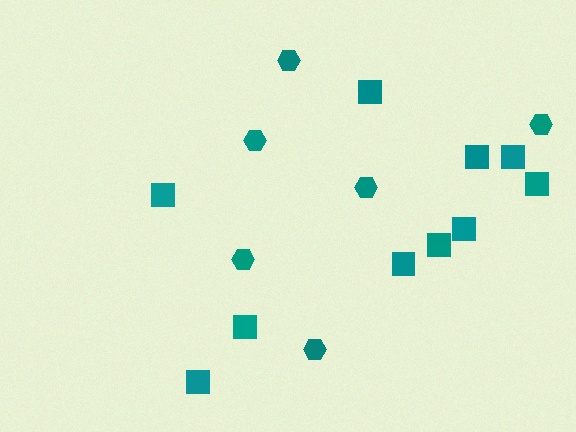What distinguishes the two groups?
There are 2 groups: one group of squares (10) and one group of hexagons (6).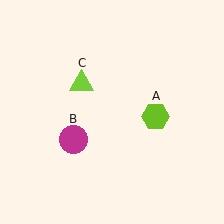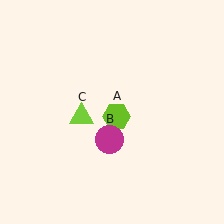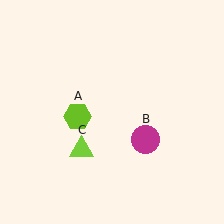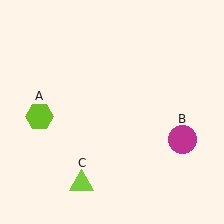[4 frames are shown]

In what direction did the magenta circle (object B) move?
The magenta circle (object B) moved right.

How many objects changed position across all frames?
3 objects changed position: lime hexagon (object A), magenta circle (object B), lime triangle (object C).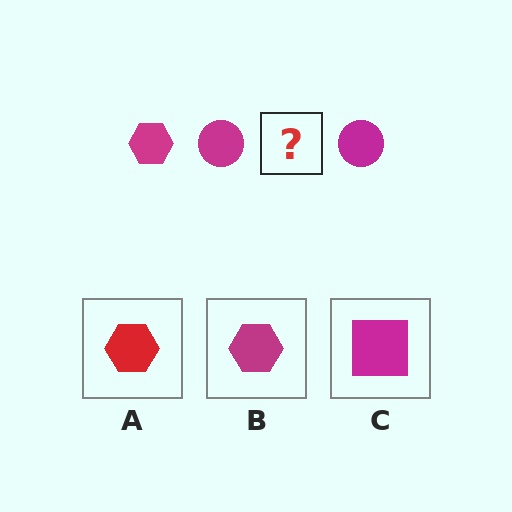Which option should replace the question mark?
Option B.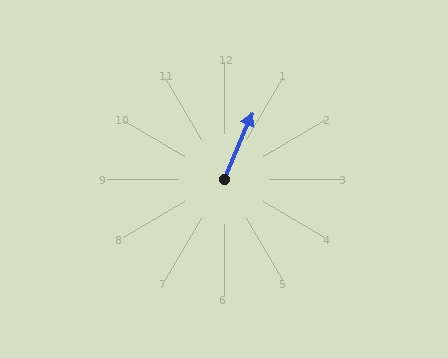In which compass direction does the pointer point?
Northeast.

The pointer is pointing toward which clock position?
Roughly 1 o'clock.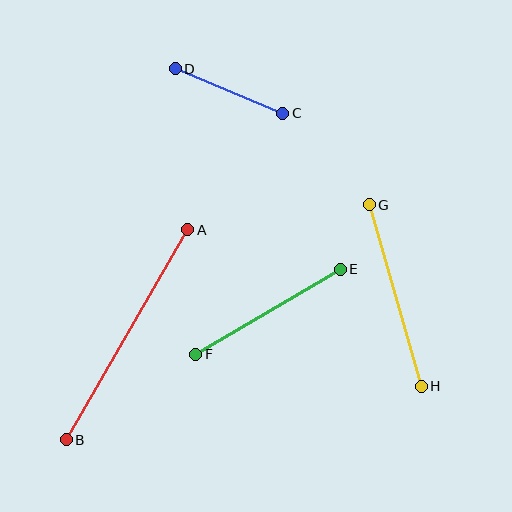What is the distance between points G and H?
The distance is approximately 189 pixels.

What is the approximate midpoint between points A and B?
The midpoint is at approximately (127, 335) pixels.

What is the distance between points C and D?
The distance is approximately 116 pixels.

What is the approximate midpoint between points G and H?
The midpoint is at approximately (395, 295) pixels.